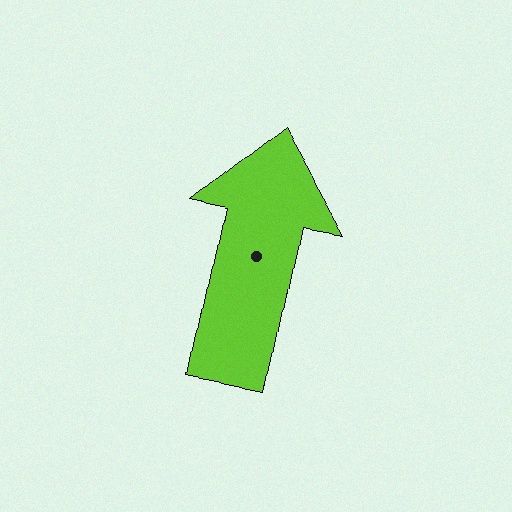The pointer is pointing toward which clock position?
Roughly 12 o'clock.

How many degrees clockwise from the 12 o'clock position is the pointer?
Approximately 11 degrees.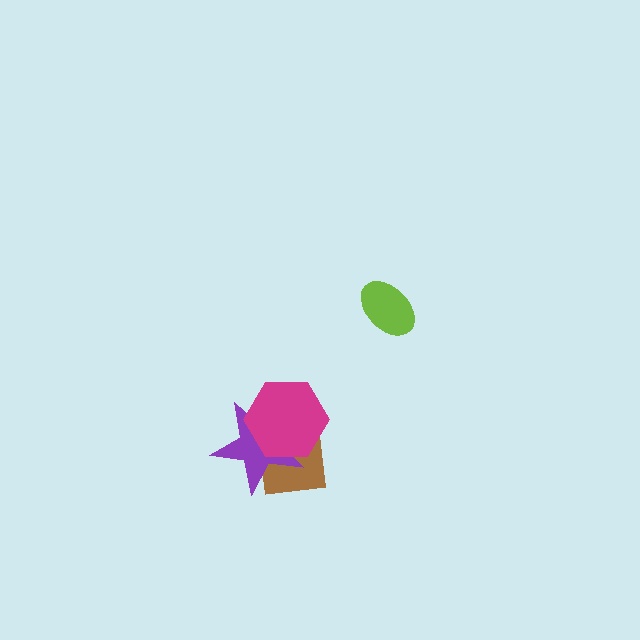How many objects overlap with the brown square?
2 objects overlap with the brown square.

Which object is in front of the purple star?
The magenta hexagon is in front of the purple star.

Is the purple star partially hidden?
Yes, it is partially covered by another shape.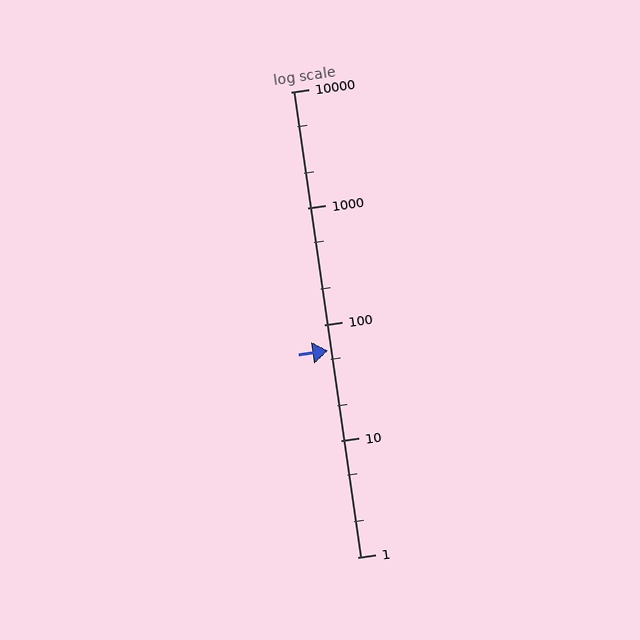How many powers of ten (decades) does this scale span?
The scale spans 4 decades, from 1 to 10000.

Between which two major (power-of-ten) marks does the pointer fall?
The pointer is between 10 and 100.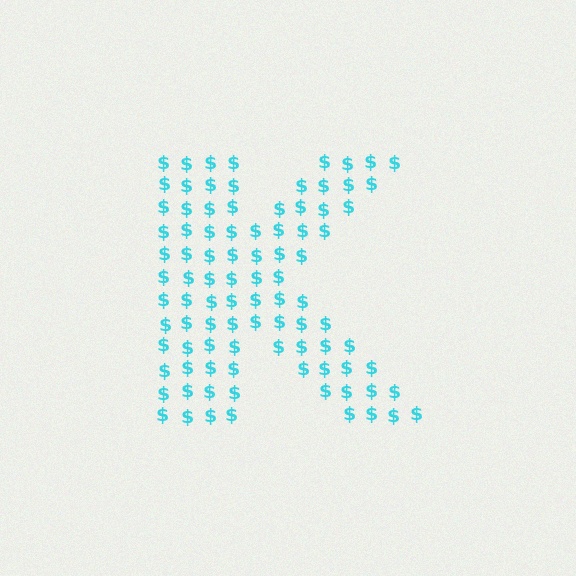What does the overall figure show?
The overall figure shows the letter K.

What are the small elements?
The small elements are dollar signs.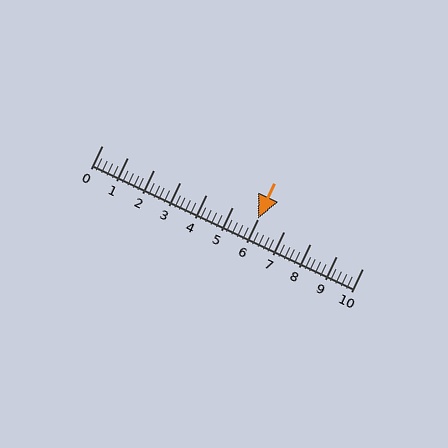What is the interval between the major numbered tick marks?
The major tick marks are spaced 1 units apart.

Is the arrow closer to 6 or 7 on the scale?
The arrow is closer to 6.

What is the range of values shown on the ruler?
The ruler shows values from 0 to 10.